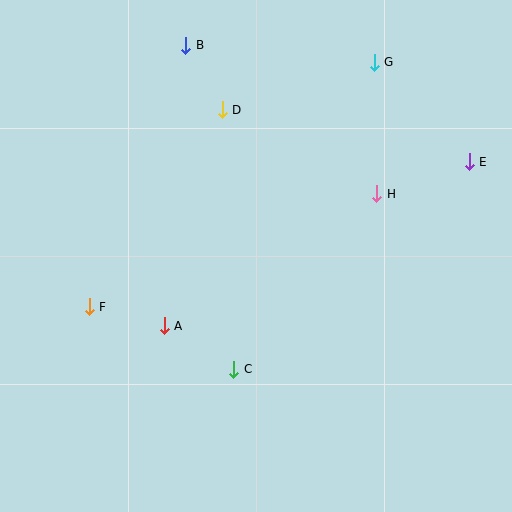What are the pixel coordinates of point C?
Point C is at (234, 369).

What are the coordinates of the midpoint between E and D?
The midpoint between E and D is at (346, 136).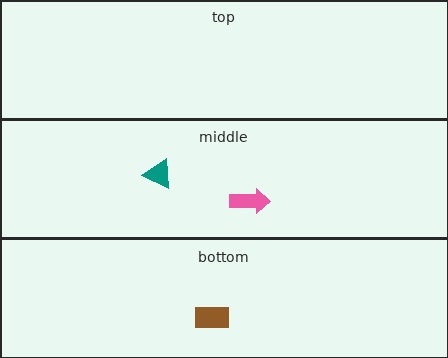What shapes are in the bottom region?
The brown rectangle.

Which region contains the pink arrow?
The middle region.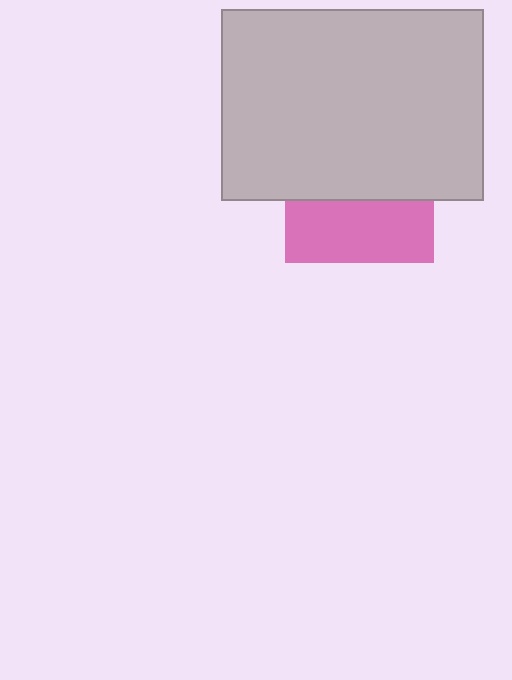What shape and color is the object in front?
The object in front is a light gray rectangle.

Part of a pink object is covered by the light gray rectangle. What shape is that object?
It is a square.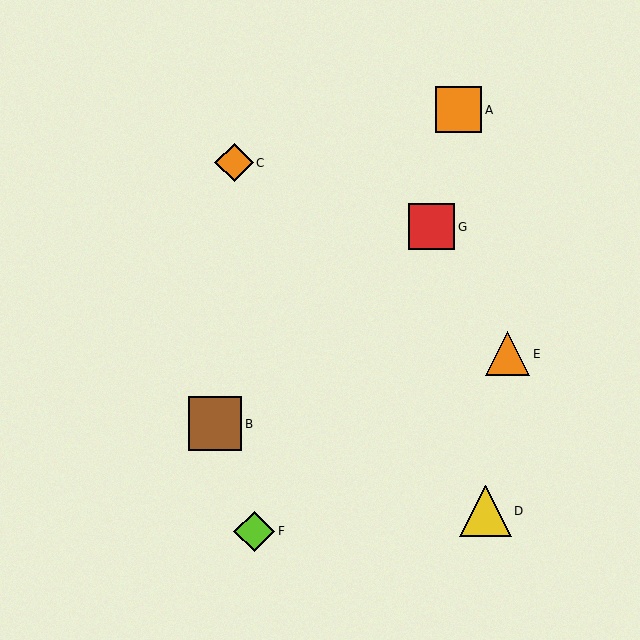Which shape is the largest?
The brown square (labeled B) is the largest.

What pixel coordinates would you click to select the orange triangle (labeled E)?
Click at (507, 354) to select the orange triangle E.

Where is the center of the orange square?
The center of the orange square is at (458, 110).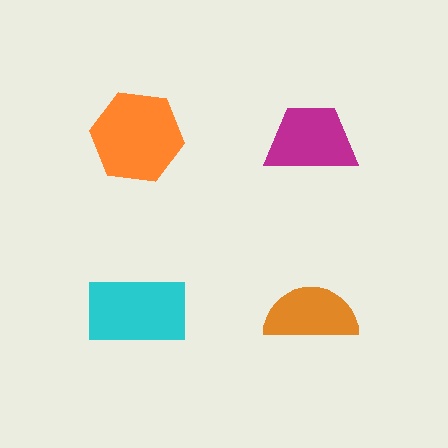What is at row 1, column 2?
A magenta trapezoid.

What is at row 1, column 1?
An orange hexagon.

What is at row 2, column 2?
An orange semicircle.